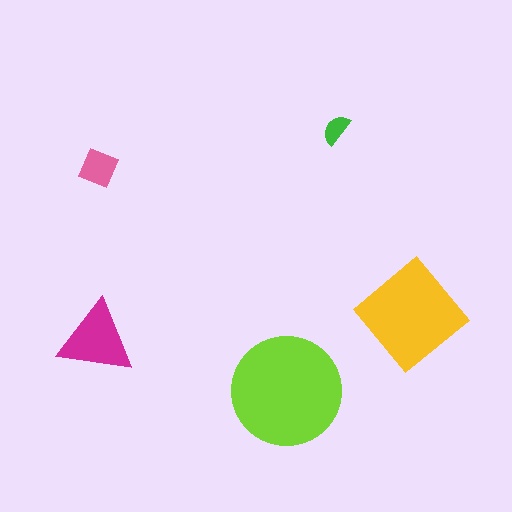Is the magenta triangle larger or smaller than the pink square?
Larger.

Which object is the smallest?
The green semicircle.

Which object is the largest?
The lime circle.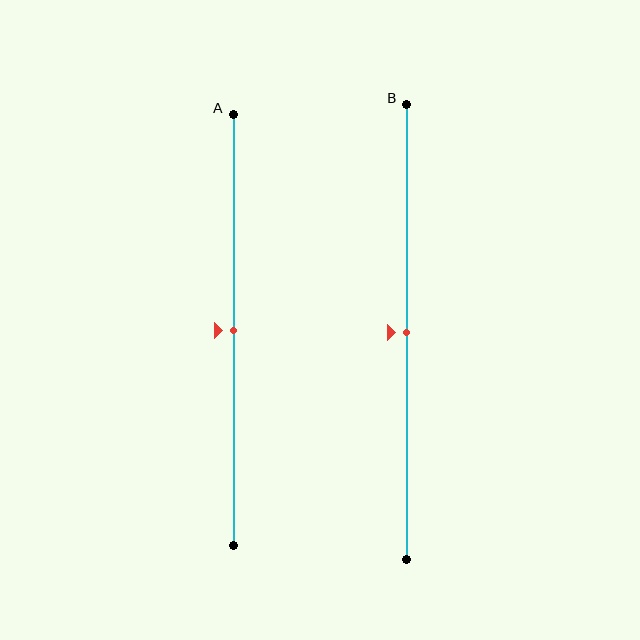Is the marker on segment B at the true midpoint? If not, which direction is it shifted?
Yes, the marker on segment B is at the true midpoint.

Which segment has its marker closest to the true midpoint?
Segment A has its marker closest to the true midpoint.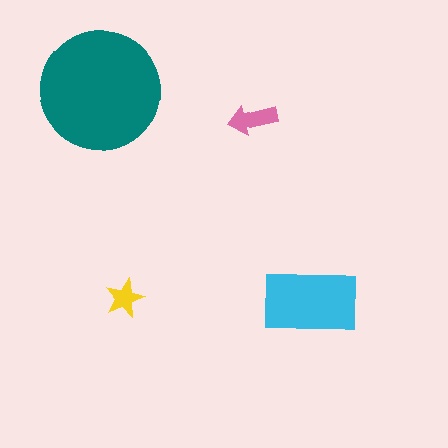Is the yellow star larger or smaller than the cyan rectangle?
Smaller.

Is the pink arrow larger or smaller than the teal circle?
Smaller.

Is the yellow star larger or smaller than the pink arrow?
Smaller.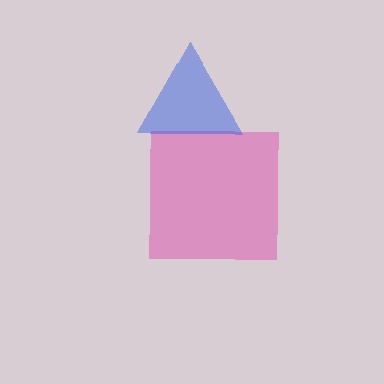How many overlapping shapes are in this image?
There are 2 overlapping shapes in the image.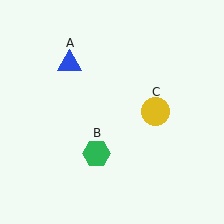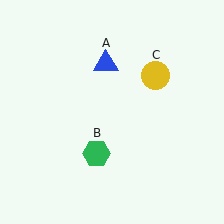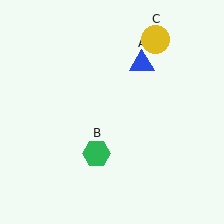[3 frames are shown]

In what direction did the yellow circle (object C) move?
The yellow circle (object C) moved up.